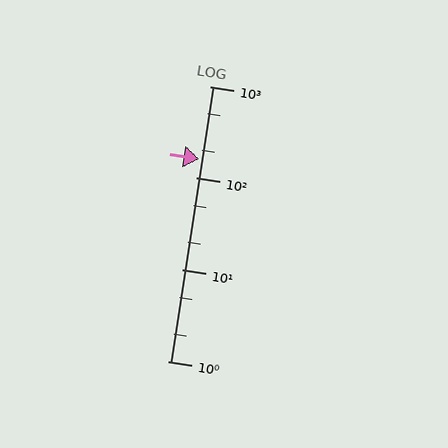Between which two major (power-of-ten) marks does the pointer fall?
The pointer is between 100 and 1000.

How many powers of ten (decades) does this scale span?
The scale spans 3 decades, from 1 to 1000.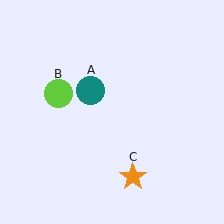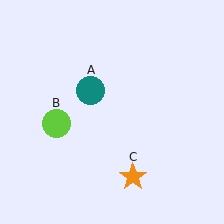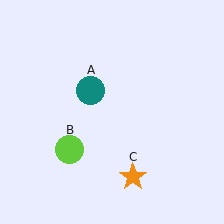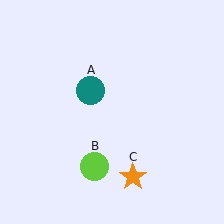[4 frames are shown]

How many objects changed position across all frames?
1 object changed position: lime circle (object B).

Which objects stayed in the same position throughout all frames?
Teal circle (object A) and orange star (object C) remained stationary.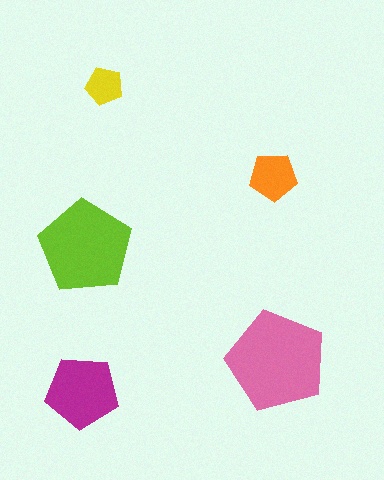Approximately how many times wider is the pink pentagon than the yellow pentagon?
About 2.5 times wider.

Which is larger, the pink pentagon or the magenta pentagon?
The pink one.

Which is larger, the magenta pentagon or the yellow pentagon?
The magenta one.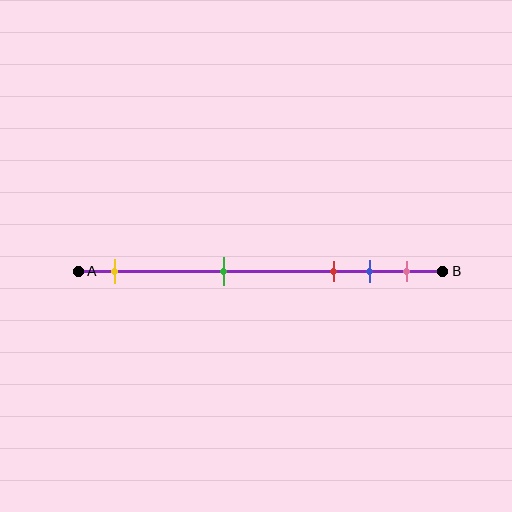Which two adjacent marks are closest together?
The blue and pink marks are the closest adjacent pair.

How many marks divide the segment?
There are 5 marks dividing the segment.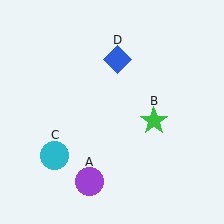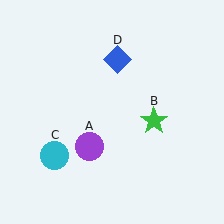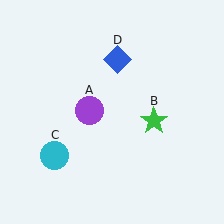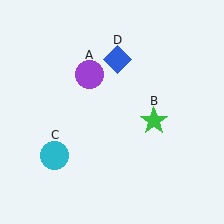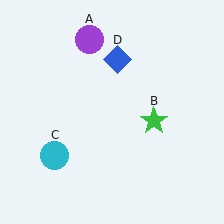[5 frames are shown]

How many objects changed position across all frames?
1 object changed position: purple circle (object A).